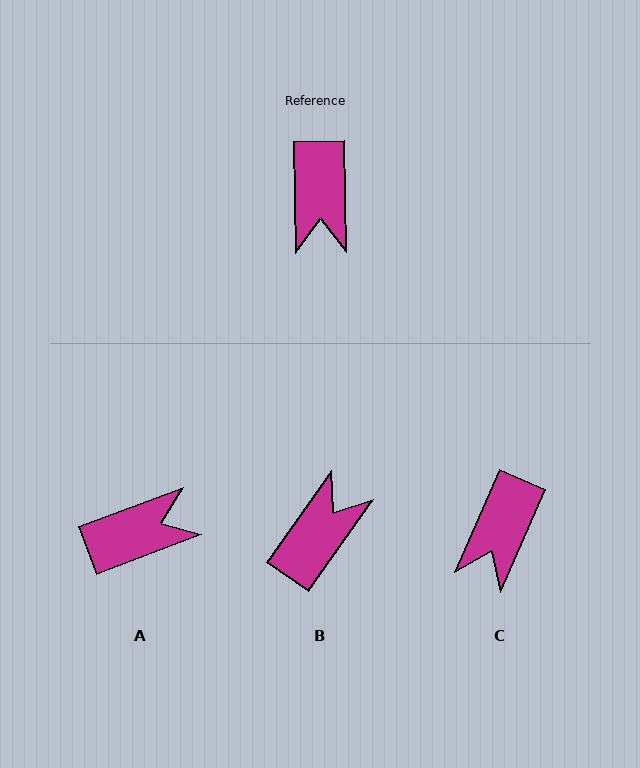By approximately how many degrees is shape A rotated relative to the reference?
Approximately 110 degrees counter-clockwise.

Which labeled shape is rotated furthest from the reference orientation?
B, about 144 degrees away.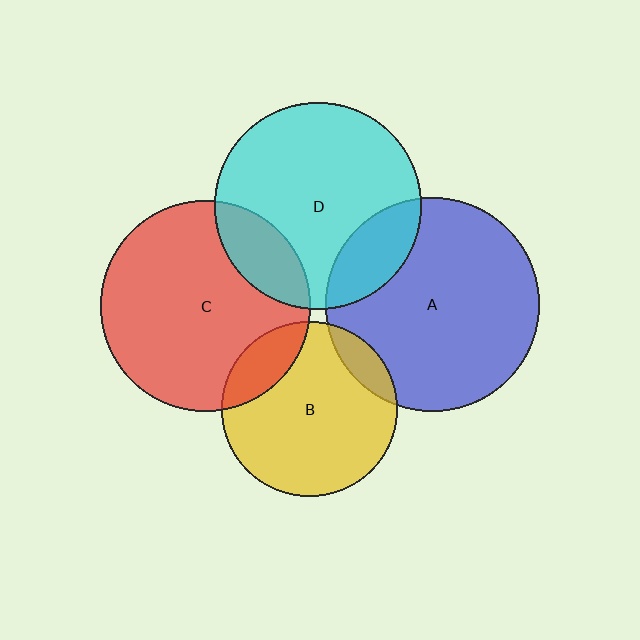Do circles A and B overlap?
Yes.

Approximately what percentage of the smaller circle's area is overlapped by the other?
Approximately 10%.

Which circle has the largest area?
Circle A (blue).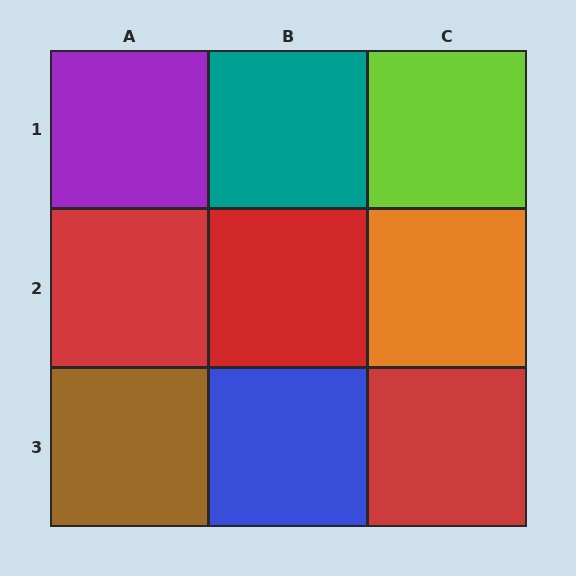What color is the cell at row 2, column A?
Red.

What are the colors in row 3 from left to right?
Brown, blue, red.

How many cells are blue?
1 cell is blue.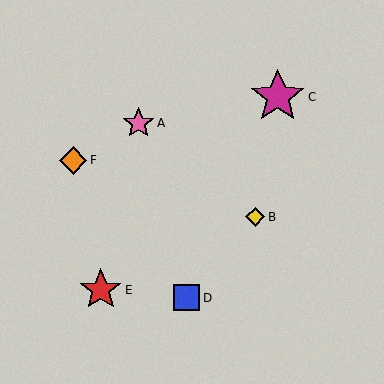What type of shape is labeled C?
Shape C is a magenta star.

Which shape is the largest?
The magenta star (labeled C) is the largest.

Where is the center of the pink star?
The center of the pink star is at (138, 123).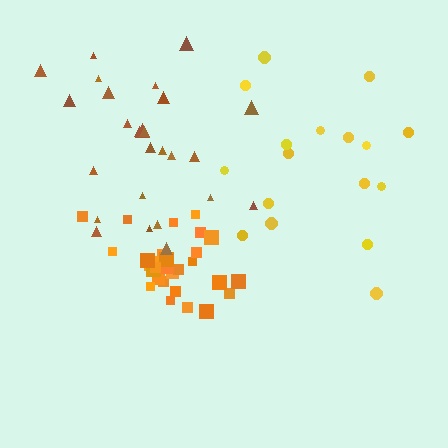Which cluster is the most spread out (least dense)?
Yellow.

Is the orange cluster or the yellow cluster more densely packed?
Orange.